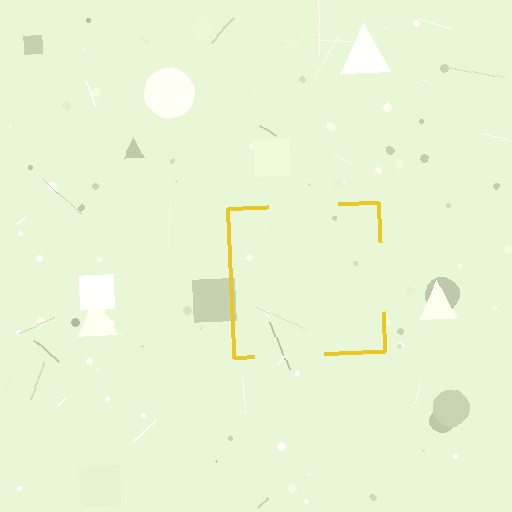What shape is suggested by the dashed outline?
The dashed outline suggests a square.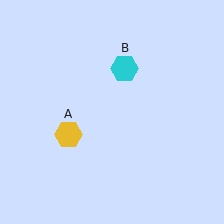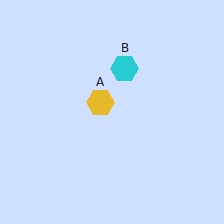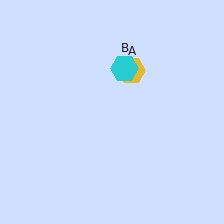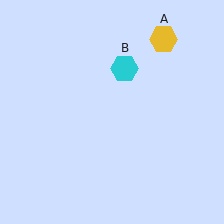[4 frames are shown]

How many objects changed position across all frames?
1 object changed position: yellow hexagon (object A).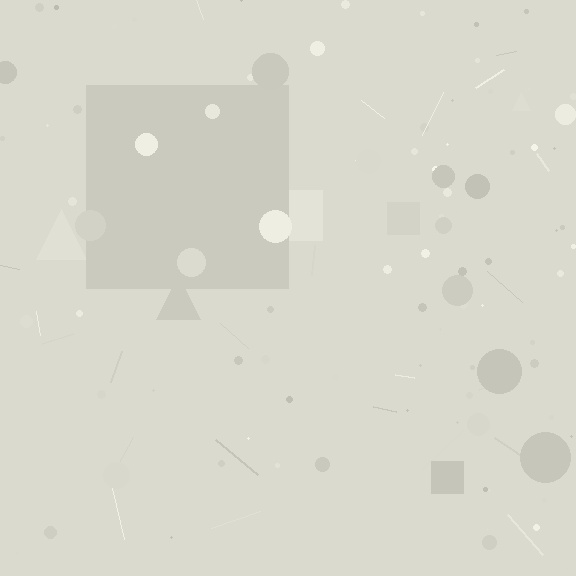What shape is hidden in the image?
A square is hidden in the image.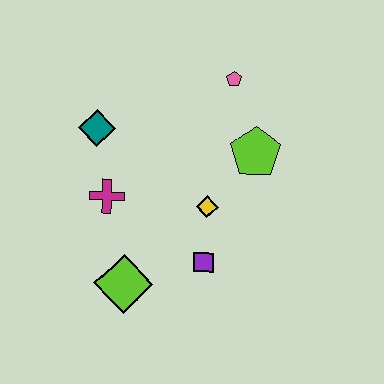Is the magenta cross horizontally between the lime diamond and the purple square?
No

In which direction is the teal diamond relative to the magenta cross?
The teal diamond is above the magenta cross.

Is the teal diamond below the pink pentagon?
Yes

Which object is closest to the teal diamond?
The magenta cross is closest to the teal diamond.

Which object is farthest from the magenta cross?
The pink pentagon is farthest from the magenta cross.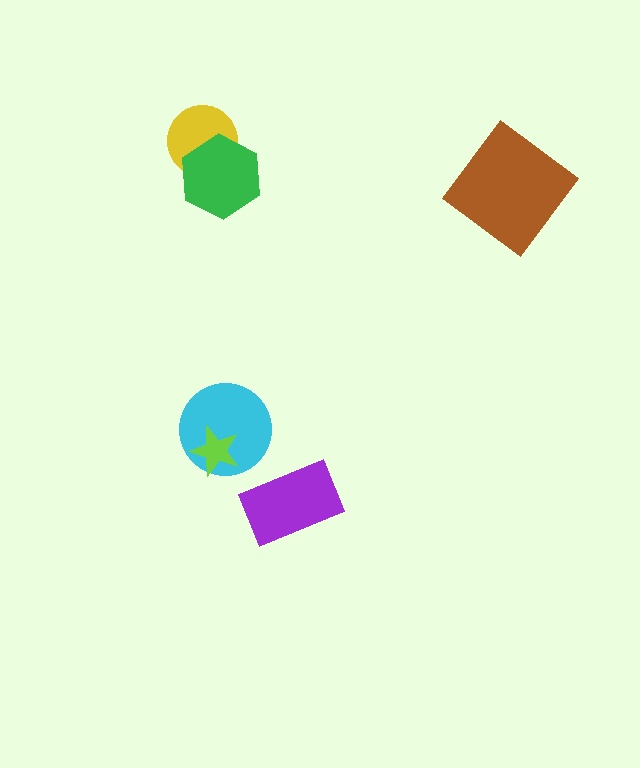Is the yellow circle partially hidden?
Yes, it is partially covered by another shape.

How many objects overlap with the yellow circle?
1 object overlaps with the yellow circle.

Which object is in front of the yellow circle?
The green hexagon is in front of the yellow circle.